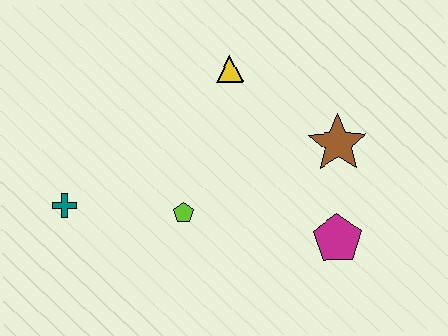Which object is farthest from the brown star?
The teal cross is farthest from the brown star.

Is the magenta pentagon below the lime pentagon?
Yes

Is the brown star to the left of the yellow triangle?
No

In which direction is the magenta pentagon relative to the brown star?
The magenta pentagon is below the brown star.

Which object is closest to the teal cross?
The lime pentagon is closest to the teal cross.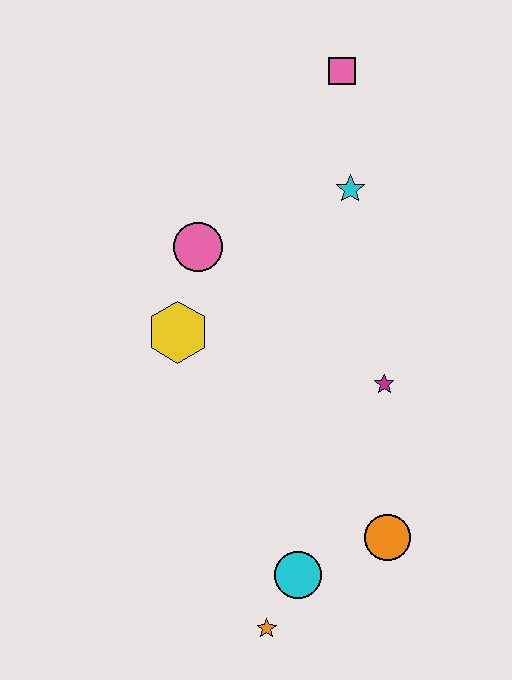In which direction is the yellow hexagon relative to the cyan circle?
The yellow hexagon is above the cyan circle.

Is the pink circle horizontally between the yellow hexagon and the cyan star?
Yes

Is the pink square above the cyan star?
Yes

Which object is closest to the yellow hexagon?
The pink circle is closest to the yellow hexagon.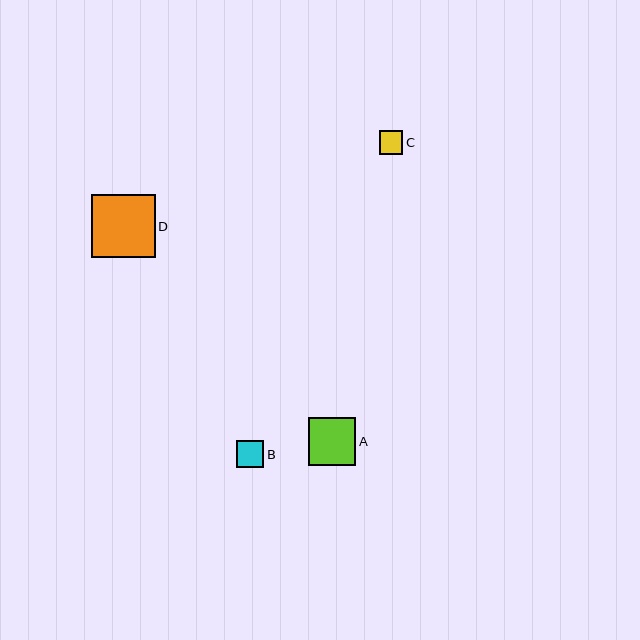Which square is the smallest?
Square C is the smallest with a size of approximately 24 pixels.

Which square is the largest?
Square D is the largest with a size of approximately 63 pixels.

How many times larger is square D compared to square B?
Square D is approximately 2.3 times the size of square B.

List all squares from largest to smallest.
From largest to smallest: D, A, B, C.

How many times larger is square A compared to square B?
Square A is approximately 1.7 times the size of square B.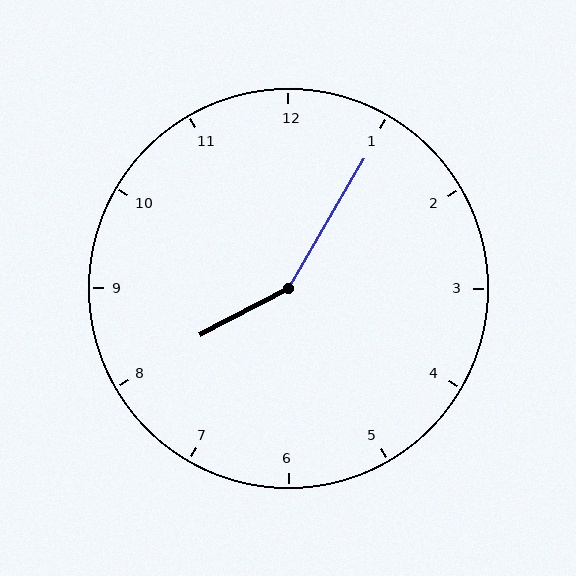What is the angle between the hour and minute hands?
Approximately 148 degrees.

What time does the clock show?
8:05.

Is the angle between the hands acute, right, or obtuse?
It is obtuse.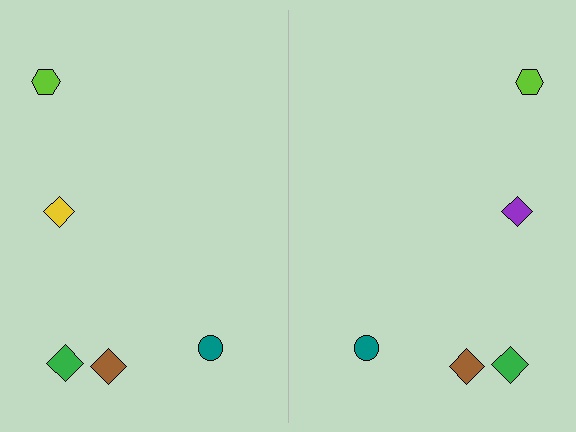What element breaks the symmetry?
The purple diamond on the right side breaks the symmetry — its mirror counterpart is yellow.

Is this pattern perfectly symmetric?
No, the pattern is not perfectly symmetric. The purple diamond on the right side breaks the symmetry — its mirror counterpart is yellow.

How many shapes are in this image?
There are 10 shapes in this image.